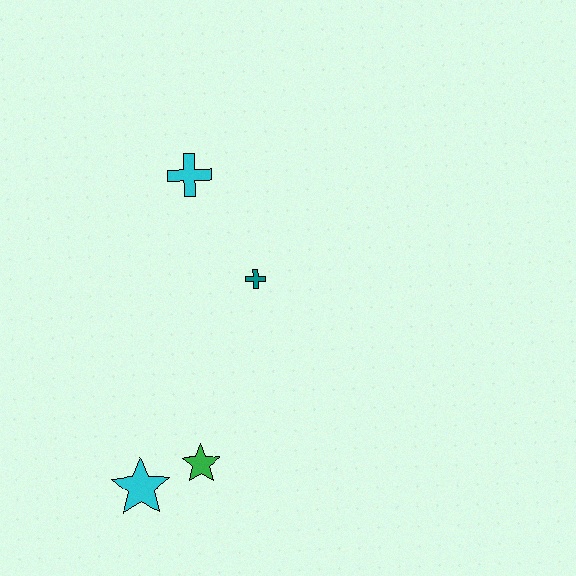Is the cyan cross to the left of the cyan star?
No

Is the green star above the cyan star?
Yes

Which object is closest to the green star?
The cyan star is closest to the green star.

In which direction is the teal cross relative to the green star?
The teal cross is above the green star.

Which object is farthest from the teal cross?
The cyan star is farthest from the teal cross.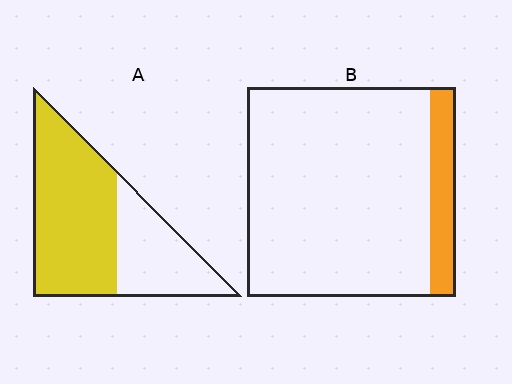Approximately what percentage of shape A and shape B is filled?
A is approximately 65% and B is approximately 10%.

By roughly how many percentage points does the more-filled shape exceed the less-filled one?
By roughly 50 percentage points (A over B).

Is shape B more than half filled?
No.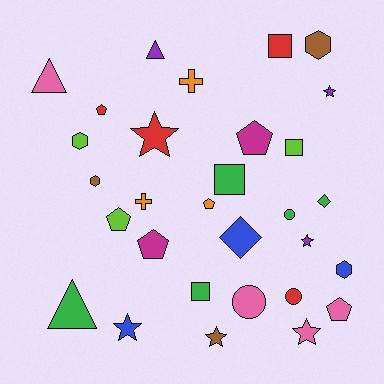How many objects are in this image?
There are 30 objects.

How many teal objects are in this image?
There are no teal objects.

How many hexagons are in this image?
There are 4 hexagons.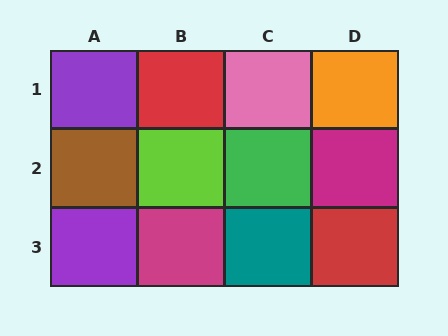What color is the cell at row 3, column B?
Magenta.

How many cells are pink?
1 cell is pink.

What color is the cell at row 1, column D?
Orange.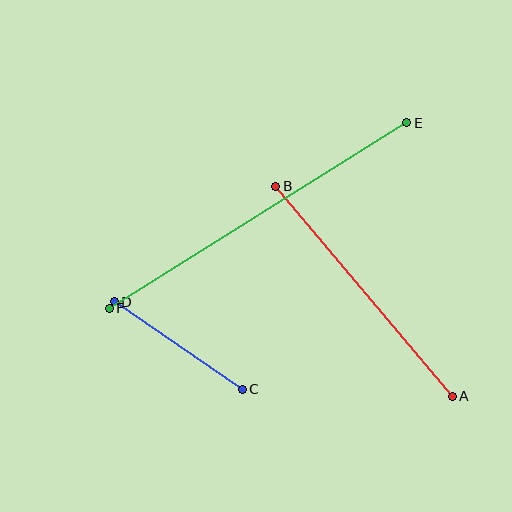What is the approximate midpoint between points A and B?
The midpoint is at approximately (364, 291) pixels.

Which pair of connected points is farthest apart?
Points E and F are farthest apart.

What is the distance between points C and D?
The distance is approximately 155 pixels.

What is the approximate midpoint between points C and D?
The midpoint is at approximately (178, 345) pixels.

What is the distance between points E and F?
The distance is approximately 351 pixels.